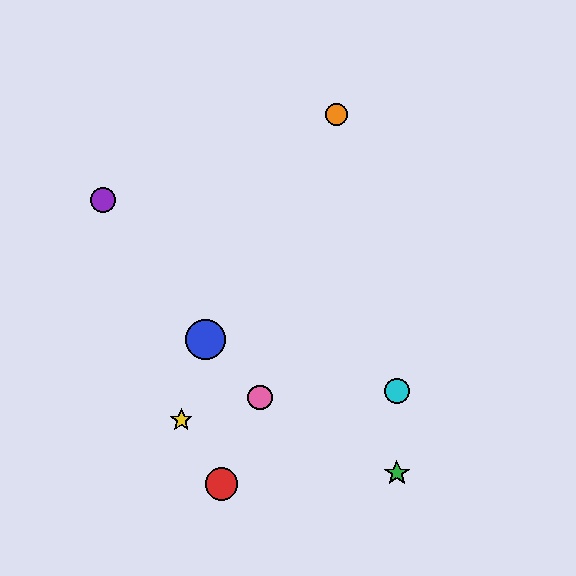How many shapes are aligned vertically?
2 shapes (the green star, the cyan circle) are aligned vertically.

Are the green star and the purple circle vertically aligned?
No, the green star is at x≈397 and the purple circle is at x≈103.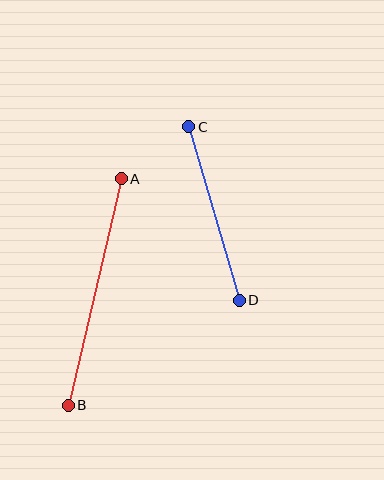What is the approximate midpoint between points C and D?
The midpoint is at approximately (214, 213) pixels.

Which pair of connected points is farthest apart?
Points A and B are farthest apart.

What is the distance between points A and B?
The distance is approximately 233 pixels.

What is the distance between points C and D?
The distance is approximately 181 pixels.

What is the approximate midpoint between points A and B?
The midpoint is at approximately (95, 292) pixels.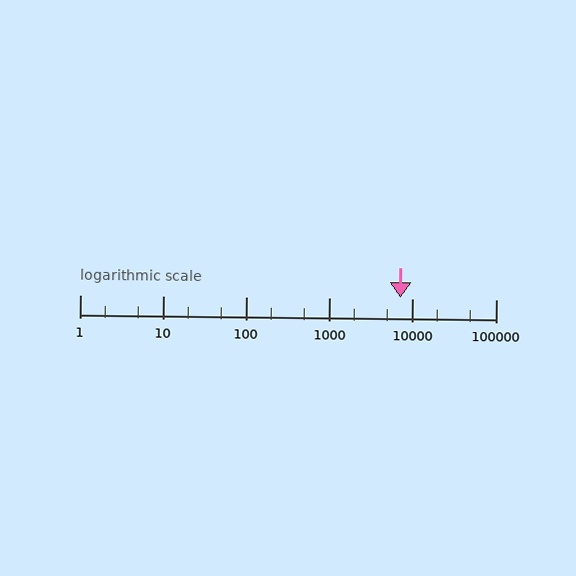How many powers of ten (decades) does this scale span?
The scale spans 5 decades, from 1 to 100000.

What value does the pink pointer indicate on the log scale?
The pointer indicates approximately 7200.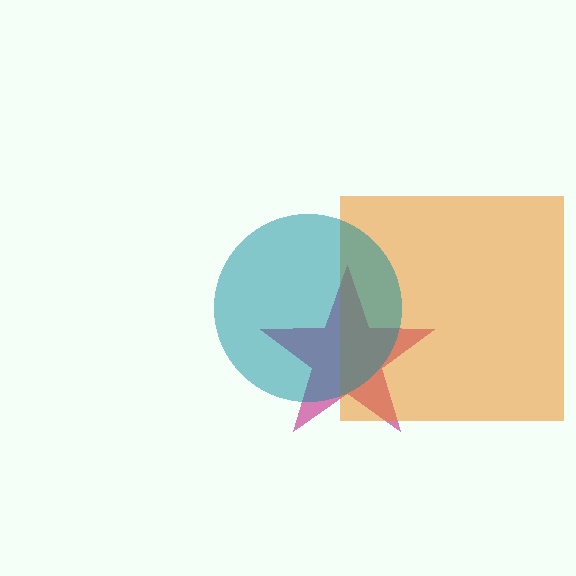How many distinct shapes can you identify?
There are 3 distinct shapes: a magenta star, an orange square, a teal circle.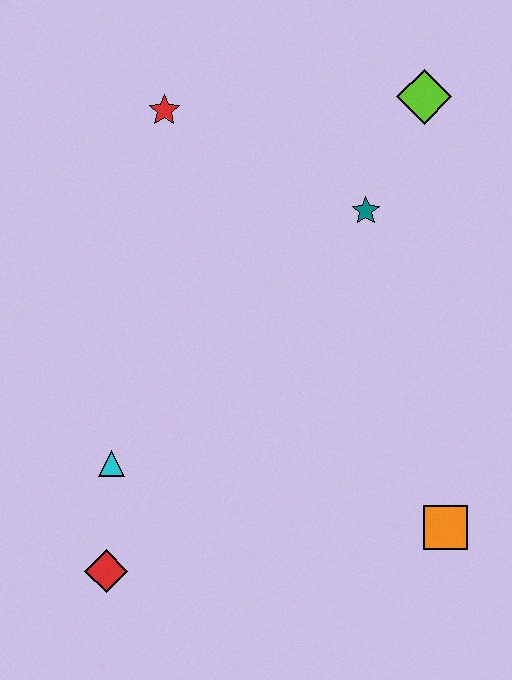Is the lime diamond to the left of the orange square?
Yes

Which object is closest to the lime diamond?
The teal star is closest to the lime diamond.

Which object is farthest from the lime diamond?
The red diamond is farthest from the lime diamond.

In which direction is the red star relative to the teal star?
The red star is to the left of the teal star.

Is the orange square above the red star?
No